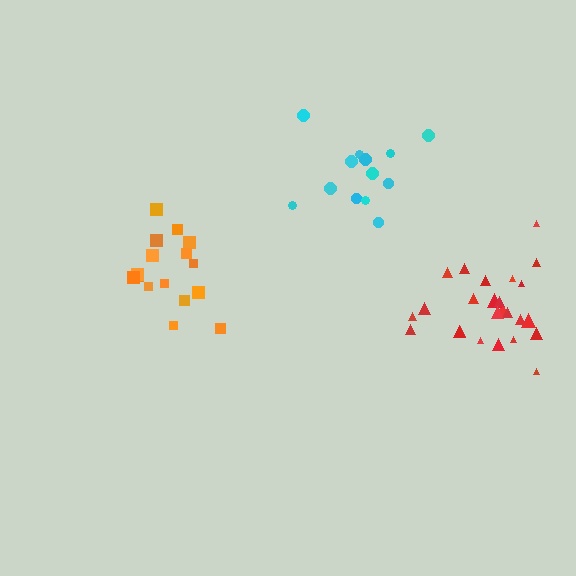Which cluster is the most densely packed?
Orange.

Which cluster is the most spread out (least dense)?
Cyan.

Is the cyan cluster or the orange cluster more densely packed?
Orange.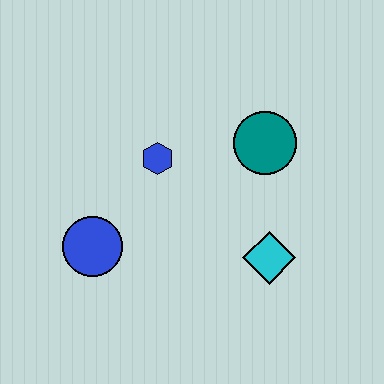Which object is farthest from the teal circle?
The blue circle is farthest from the teal circle.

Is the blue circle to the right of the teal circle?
No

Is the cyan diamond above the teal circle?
No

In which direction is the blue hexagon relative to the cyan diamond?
The blue hexagon is to the left of the cyan diamond.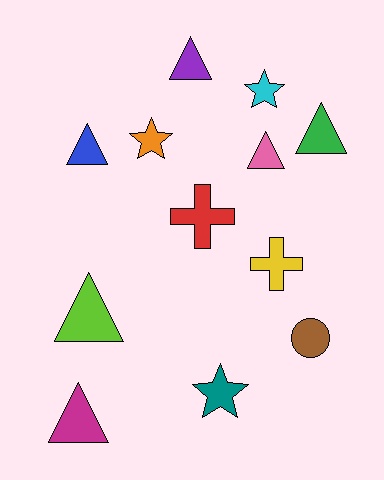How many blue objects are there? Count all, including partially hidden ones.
There is 1 blue object.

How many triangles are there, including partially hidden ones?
There are 6 triangles.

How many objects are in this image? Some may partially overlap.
There are 12 objects.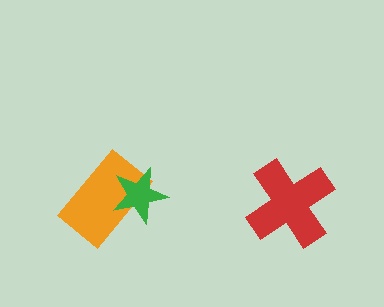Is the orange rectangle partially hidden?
Yes, it is partially covered by another shape.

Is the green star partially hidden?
No, no other shape covers it.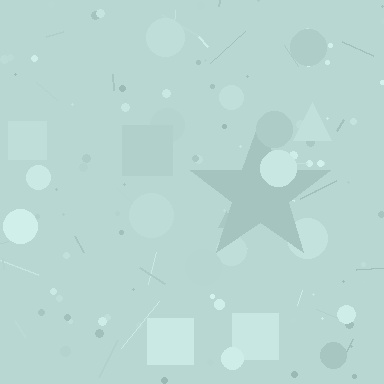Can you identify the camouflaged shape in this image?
The camouflaged shape is a star.